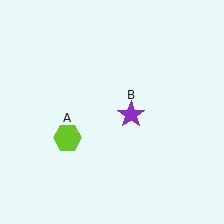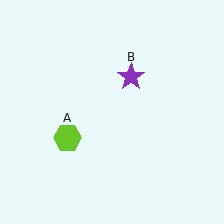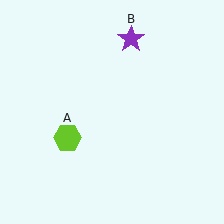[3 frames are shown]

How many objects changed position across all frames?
1 object changed position: purple star (object B).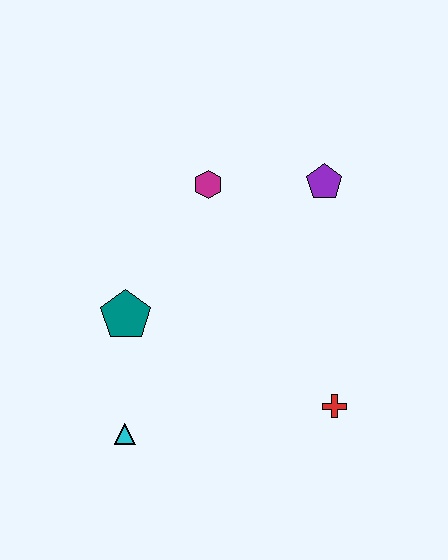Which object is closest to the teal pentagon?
The cyan triangle is closest to the teal pentagon.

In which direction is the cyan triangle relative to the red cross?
The cyan triangle is to the left of the red cross.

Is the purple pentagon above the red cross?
Yes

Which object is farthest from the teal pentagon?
The purple pentagon is farthest from the teal pentagon.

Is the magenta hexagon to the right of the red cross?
No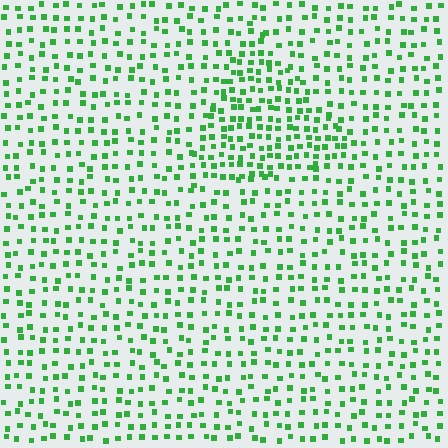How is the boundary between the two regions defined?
The boundary is defined by a change in element density (approximately 1.7x ratio). All elements are the same color, size, and shape.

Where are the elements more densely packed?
The elements are more densely packed inside the triangle boundary.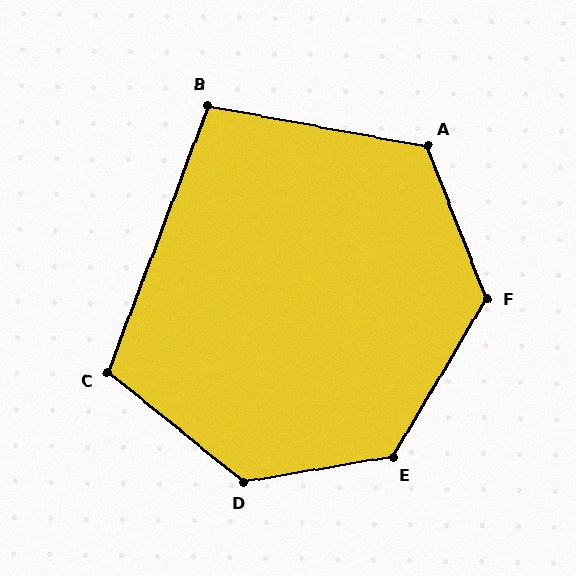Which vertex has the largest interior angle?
D, at approximately 131 degrees.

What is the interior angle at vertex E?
Approximately 130 degrees (obtuse).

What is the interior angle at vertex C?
Approximately 108 degrees (obtuse).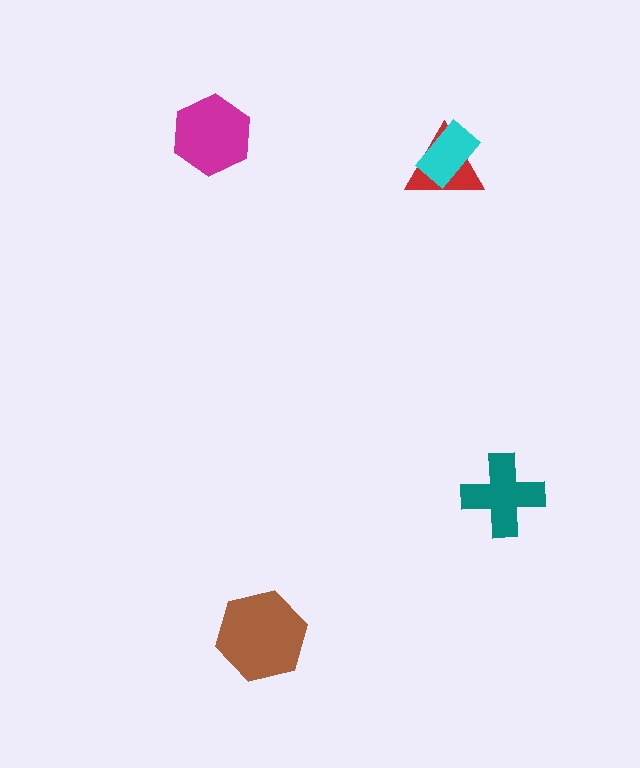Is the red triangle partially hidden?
Yes, it is partially covered by another shape.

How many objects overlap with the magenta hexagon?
0 objects overlap with the magenta hexagon.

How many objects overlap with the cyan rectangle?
1 object overlaps with the cyan rectangle.